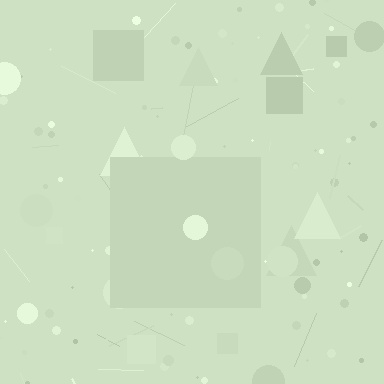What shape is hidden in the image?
A square is hidden in the image.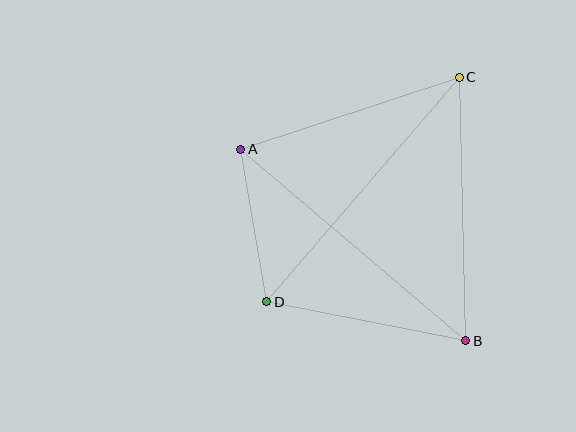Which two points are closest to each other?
Points A and D are closest to each other.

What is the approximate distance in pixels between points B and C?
The distance between B and C is approximately 264 pixels.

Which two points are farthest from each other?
Points C and D are farthest from each other.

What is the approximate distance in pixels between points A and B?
The distance between A and B is approximately 295 pixels.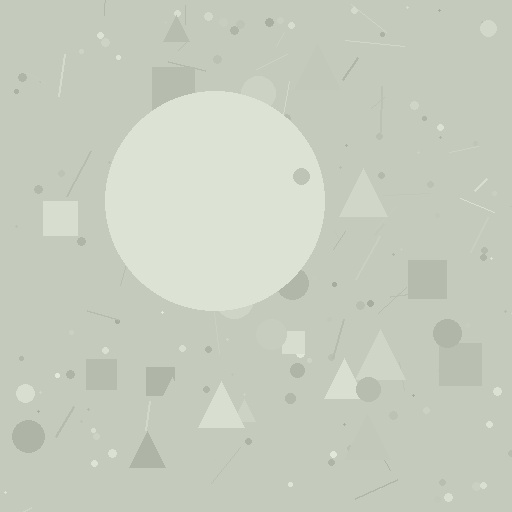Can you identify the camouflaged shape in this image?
The camouflaged shape is a circle.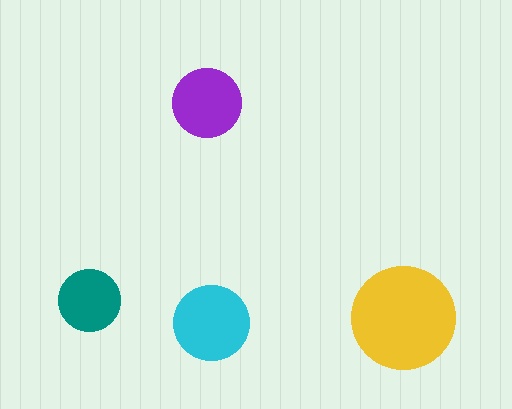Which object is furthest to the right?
The yellow circle is rightmost.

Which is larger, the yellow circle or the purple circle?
The yellow one.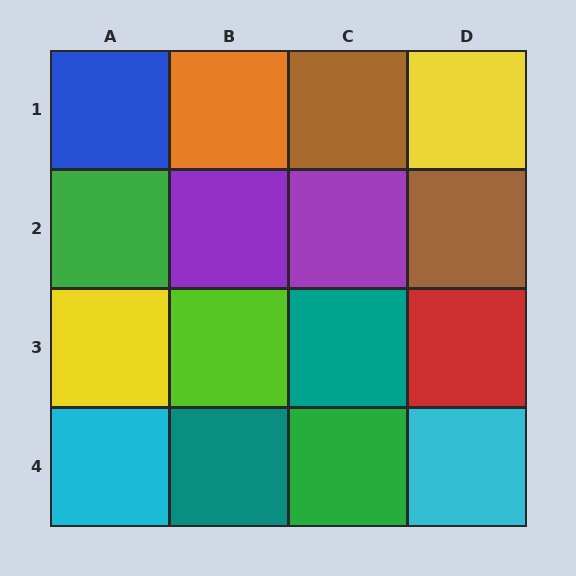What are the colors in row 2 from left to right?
Green, purple, purple, brown.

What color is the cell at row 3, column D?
Red.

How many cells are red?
1 cell is red.